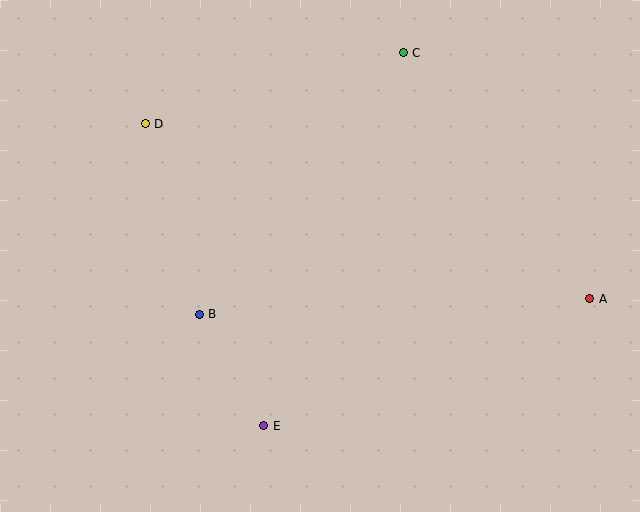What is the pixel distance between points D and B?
The distance between D and B is 198 pixels.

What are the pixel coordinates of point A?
Point A is at (590, 299).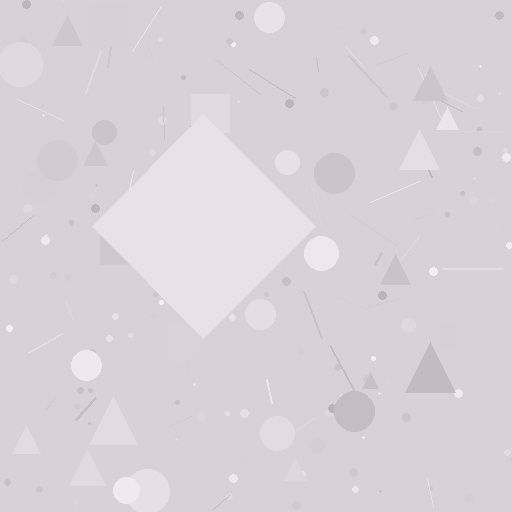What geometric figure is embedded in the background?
A diamond is embedded in the background.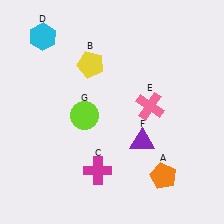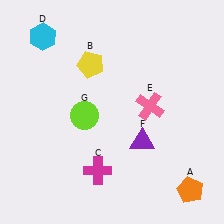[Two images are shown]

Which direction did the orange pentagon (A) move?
The orange pentagon (A) moved right.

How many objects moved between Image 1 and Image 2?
1 object moved between the two images.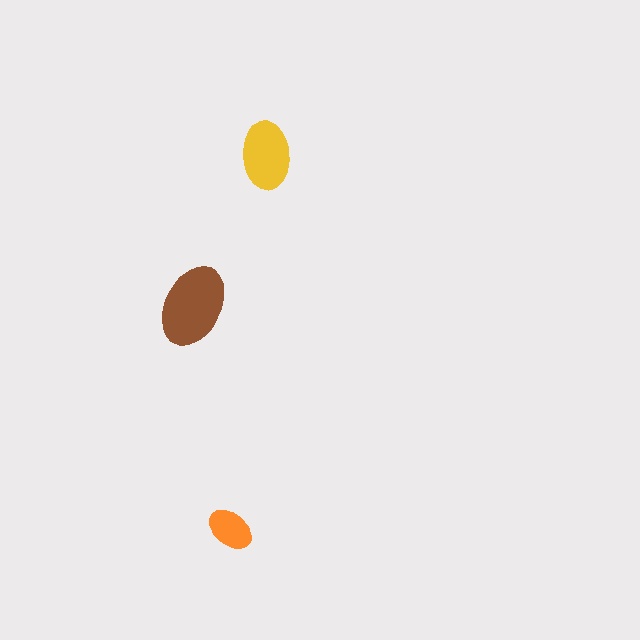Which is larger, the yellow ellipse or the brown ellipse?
The brown one.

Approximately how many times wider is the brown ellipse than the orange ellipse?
About 2 times wider.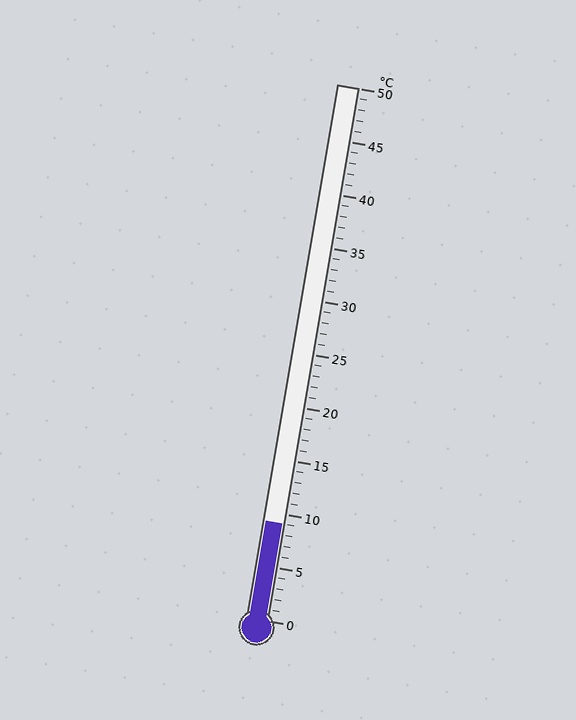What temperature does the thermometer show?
The thermometer shows approximately 9°C.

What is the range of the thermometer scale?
The thermometer scale ranges from 0°C to 50°C.